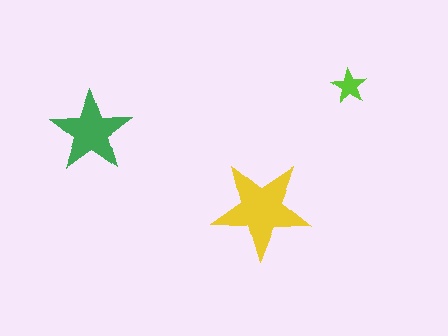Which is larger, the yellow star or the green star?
The yellow one.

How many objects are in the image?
There are 3 objects in the image.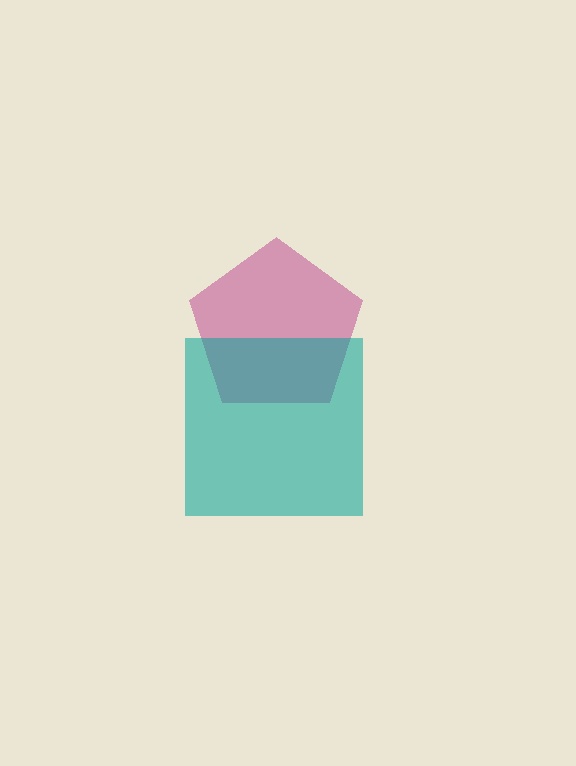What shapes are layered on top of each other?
The layered shapes are: a magenta pentagon, a teal square.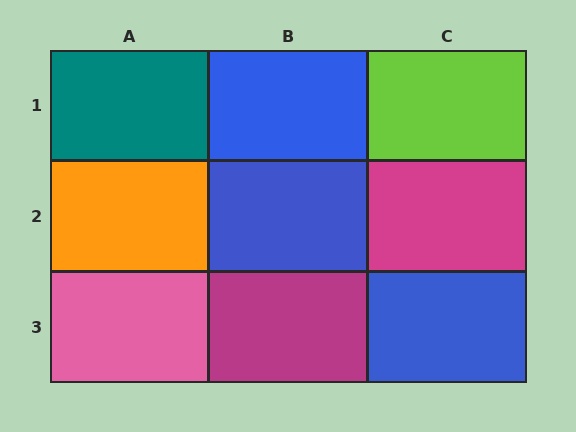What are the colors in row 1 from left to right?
Teal, blue, lime.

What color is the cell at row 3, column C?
Blue.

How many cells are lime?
1 cell is lime.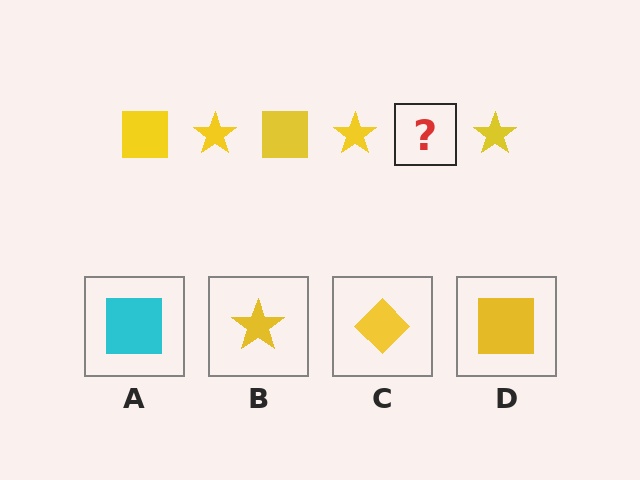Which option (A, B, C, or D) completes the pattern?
D.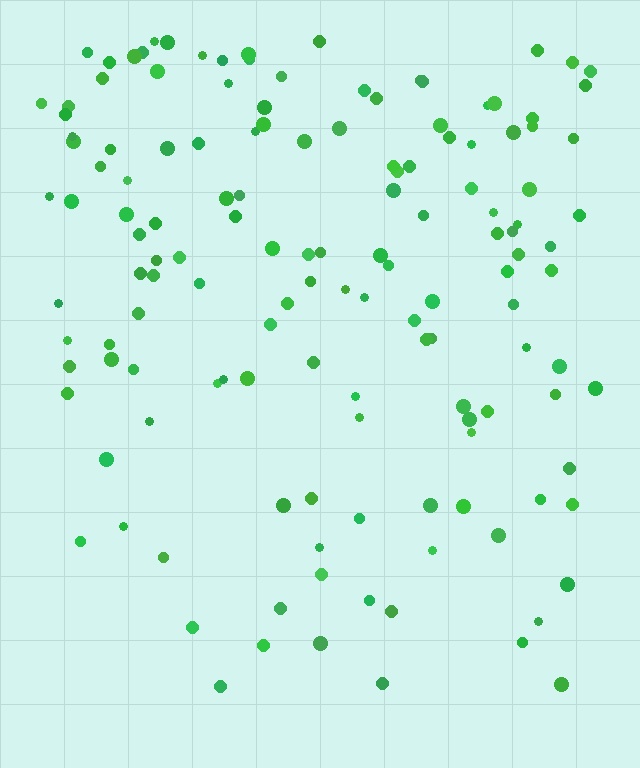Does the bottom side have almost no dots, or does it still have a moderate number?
Still a moderate number, just noticeably fewer than the top.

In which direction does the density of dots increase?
From bottom to top, with the top side densest.